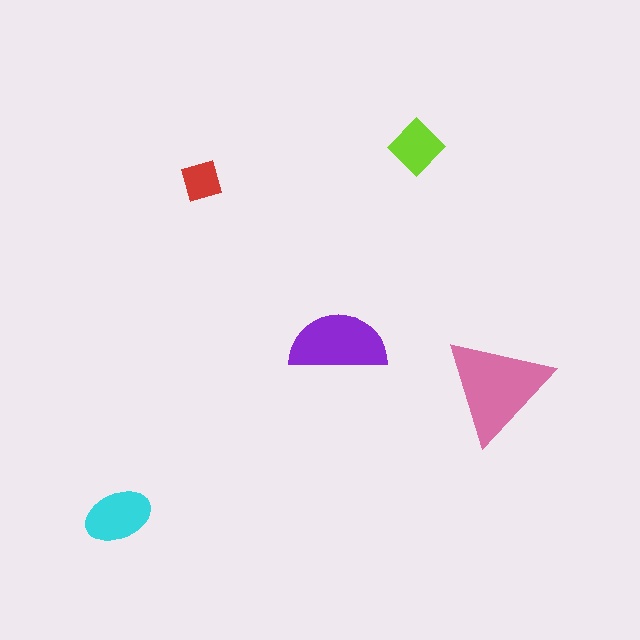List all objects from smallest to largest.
The red diamond, the lime diamond, the cyan ellipse, the purple semicircle, the pink triangle.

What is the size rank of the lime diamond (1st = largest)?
4th.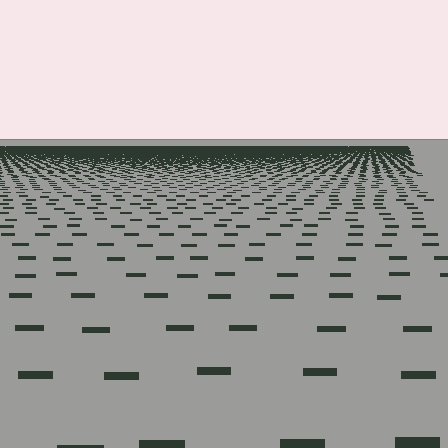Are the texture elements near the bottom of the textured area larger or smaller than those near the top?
Larger. Near the bottom, elements are closer to the viewer and appear at a bigger on-screen size.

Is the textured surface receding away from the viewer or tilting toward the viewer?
The surface is receding away from the viewer. Texture elements get smaller and denser toward the top.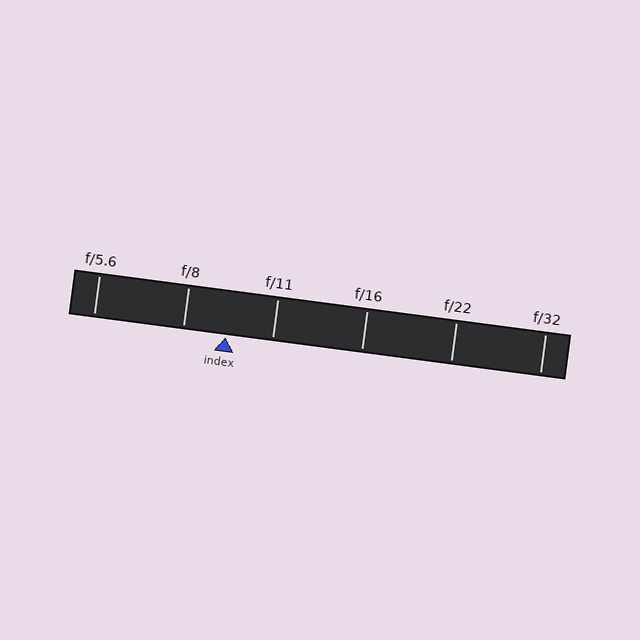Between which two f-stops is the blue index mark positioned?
The index mark is between f/8 and f/11.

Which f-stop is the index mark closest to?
The index mark is closest to f/8.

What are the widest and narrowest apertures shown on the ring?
The widest aperture shown is f/5.6 and the narrowest is f/32.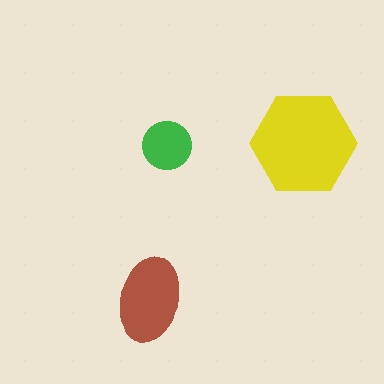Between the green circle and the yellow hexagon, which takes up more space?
The yellow hexagon.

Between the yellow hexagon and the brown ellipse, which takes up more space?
The yellow hexagon.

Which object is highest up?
The yellow hexagon is topmost.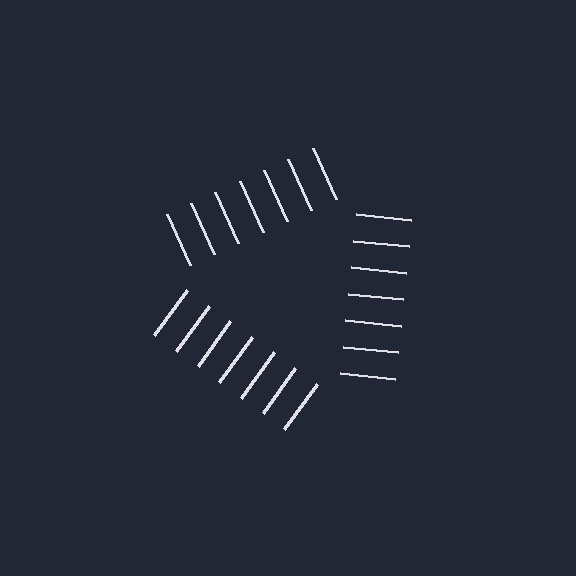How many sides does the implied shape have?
3 sides — the line-ends trace a triangle.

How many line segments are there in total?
21 — 7 along each of the 3 edges.